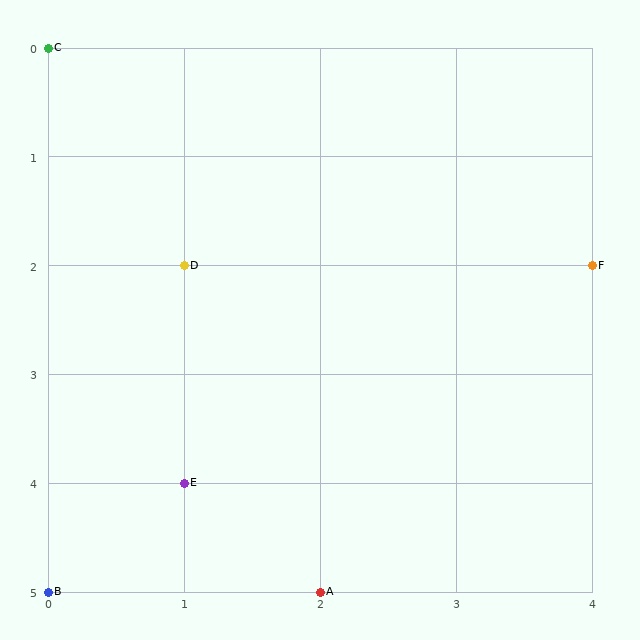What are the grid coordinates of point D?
Point D is at grid coordinates (1, 2).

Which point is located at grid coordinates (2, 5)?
Point A is at (2, 5).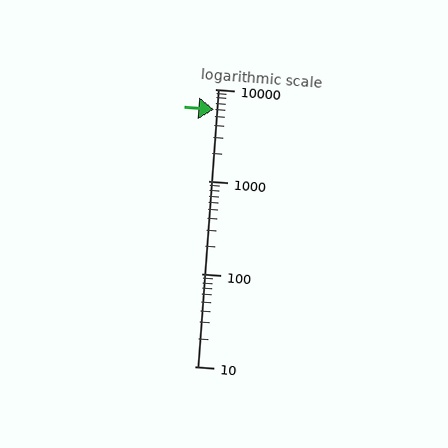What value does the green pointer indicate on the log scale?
The pointer indicates approximately 6000.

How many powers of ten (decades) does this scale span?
The scale spans 3 decades, from 10 to 10000.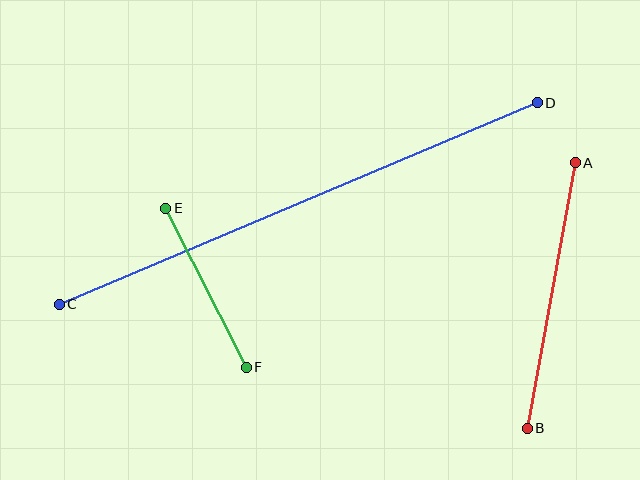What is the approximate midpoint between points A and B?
The midpoint is at approximately (551, 295) pixels.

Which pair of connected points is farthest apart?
Points C and D are farthest apart.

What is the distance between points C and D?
The distance is approximately 519 pixels.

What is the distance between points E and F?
The distance is approximately 178 pixels.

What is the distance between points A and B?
The distance is approximately 270 pixels.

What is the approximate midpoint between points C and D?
The midpoint is at approximately (298, 204) pixels.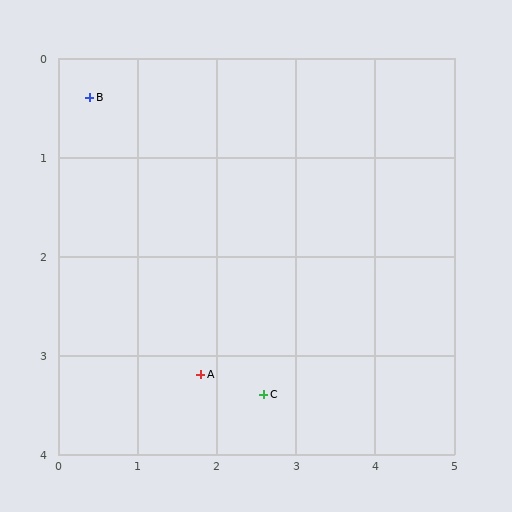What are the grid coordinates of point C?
Point C is at approximately (2.6, 3.4).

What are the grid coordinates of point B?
Point B is at approximately (0.4, 0.4).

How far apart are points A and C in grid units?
Points A and C are about 0.8 grid units apart.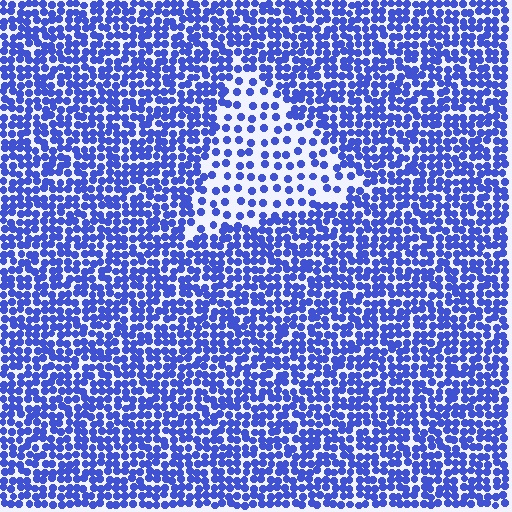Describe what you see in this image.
The image contains small blue elements arranged at two different densities. A triangle-shaped region is visible where the elements are less densely packed than the surrounding area.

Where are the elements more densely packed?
The elements are more densely packed outside the triangle boundary.